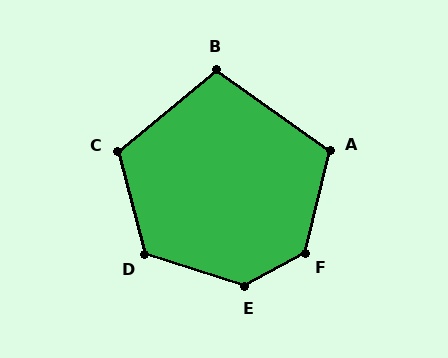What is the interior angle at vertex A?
Approximately 112 degrees (obtuse).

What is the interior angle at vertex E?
Approximately 133 degrees (obtuse).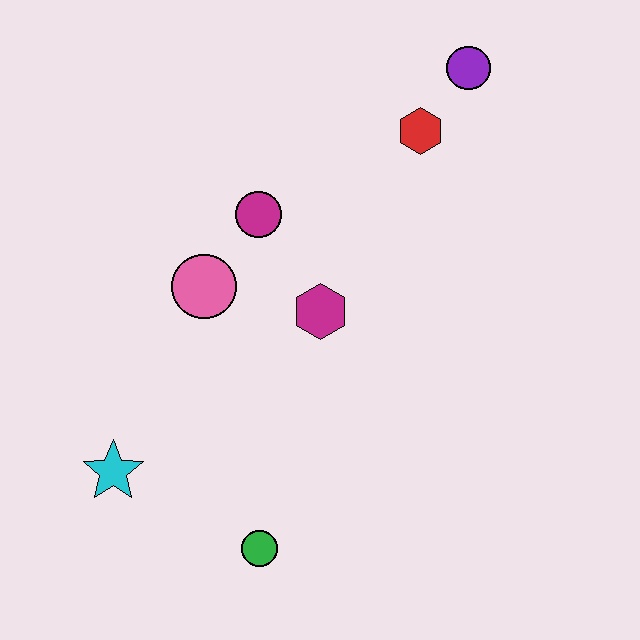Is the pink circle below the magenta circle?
Yes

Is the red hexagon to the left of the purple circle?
Yes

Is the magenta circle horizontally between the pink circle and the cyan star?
No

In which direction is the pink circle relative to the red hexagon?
The pink circle is to the left of the red hexagon.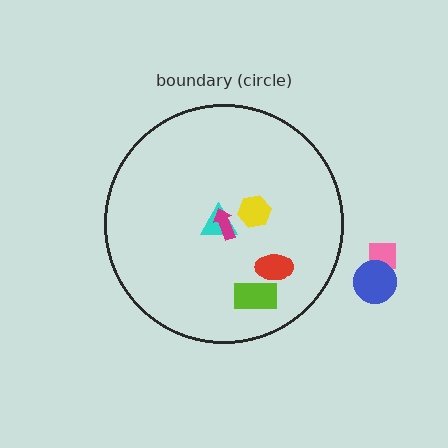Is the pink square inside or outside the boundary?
Outside.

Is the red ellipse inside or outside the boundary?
Inside.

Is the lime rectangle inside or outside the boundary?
Inside.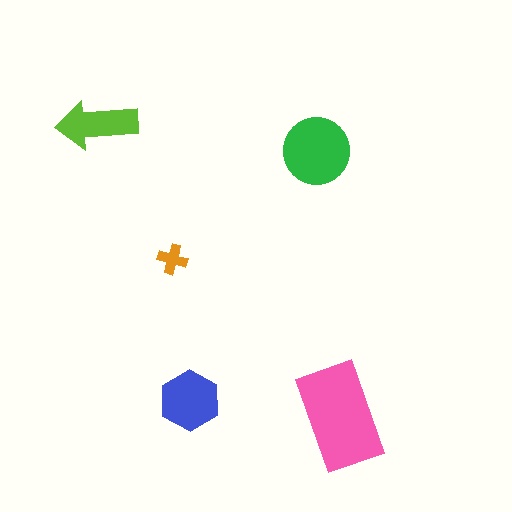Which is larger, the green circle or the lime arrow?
The green circle.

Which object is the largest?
The pink rectangle.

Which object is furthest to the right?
The pink rectangle is rightmost.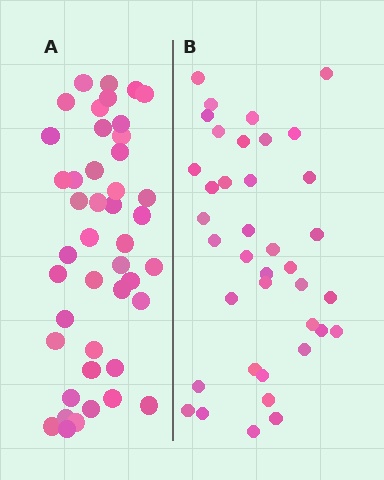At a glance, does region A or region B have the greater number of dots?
Region A (the left region) has more dots.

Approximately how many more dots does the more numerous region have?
Region A has about 6 more dots than region B.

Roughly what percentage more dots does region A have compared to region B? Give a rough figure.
About 15% more.